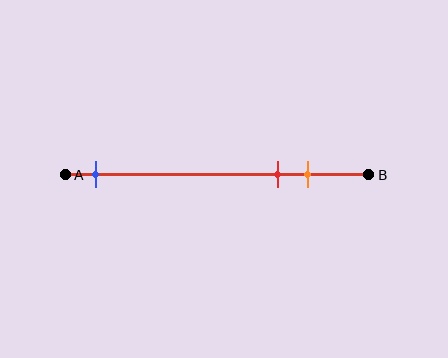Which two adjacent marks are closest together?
The red and orange marks are the closest adjacent pair.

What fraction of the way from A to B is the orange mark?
The orange mark is approximately 80% (0.8) of the way from A to B.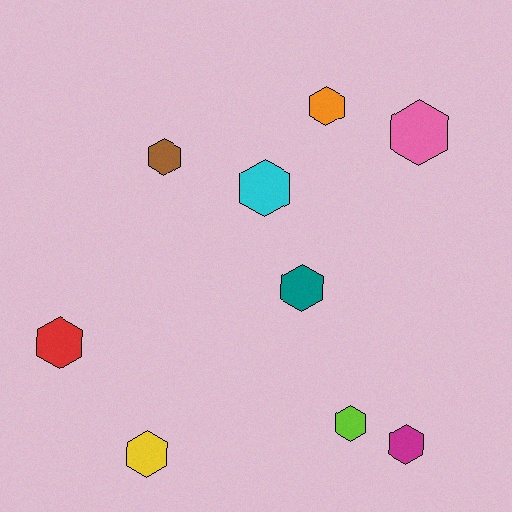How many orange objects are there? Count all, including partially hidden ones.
There is 1 orange object.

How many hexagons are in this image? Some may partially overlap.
There are 9 hexagons.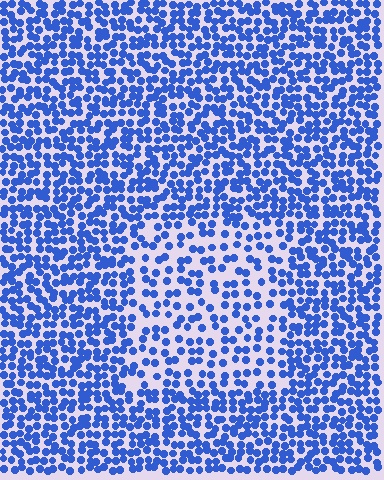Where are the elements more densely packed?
The elements are more densely packed outside the rectangle boundary.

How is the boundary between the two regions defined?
The boundary is defined by a change in element density (approximately 1.9x ratio). All elements are the same color, size, and shape.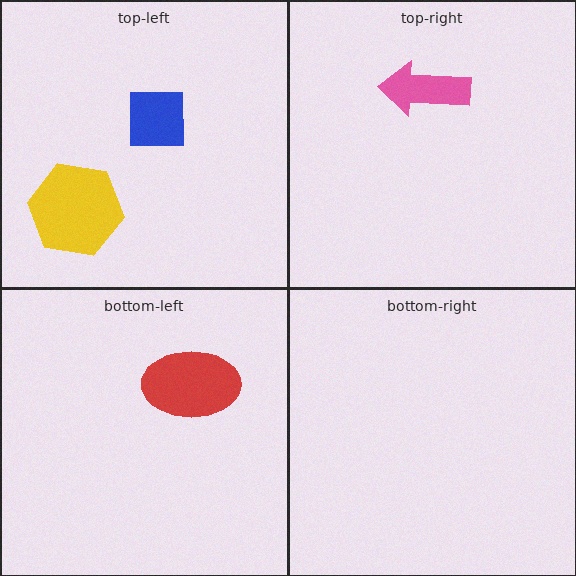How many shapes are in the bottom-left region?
1.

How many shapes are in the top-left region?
2.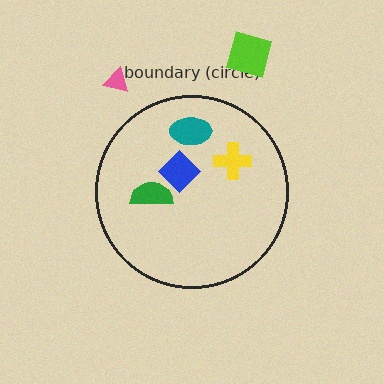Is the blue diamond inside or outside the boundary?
Inside.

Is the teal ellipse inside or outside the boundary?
Inside.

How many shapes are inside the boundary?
4 inside, 2 outside.